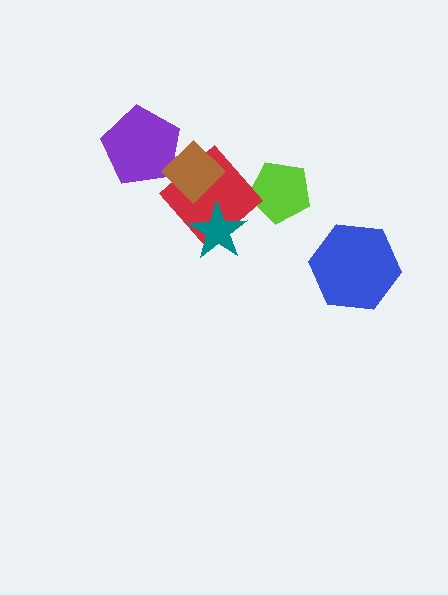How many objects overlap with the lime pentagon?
0 objects overlap with the lime pentagon.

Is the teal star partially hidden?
No, no other shape covers it.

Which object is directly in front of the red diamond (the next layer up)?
The teal star is directly in front of the red diamond.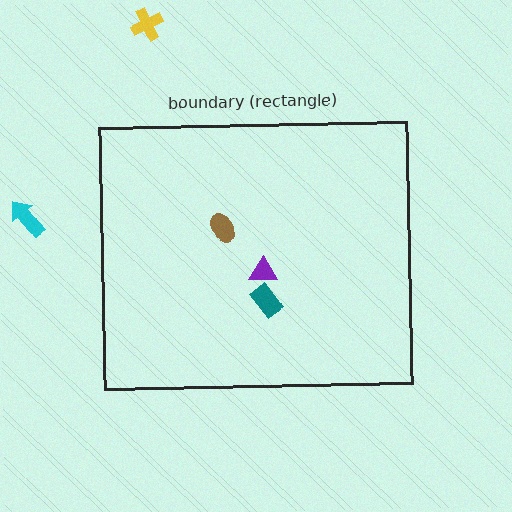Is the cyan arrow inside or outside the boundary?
Outside.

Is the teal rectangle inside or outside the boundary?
Inside.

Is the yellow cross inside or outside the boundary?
Outside.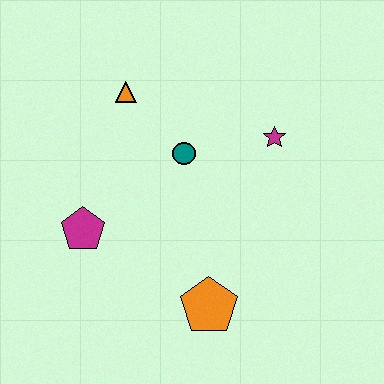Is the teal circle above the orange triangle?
No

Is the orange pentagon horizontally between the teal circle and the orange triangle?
No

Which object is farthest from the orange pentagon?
The orange triangle is farthest from the orange pentagon.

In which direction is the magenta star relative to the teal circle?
The magenta star is to the right of the teal circle.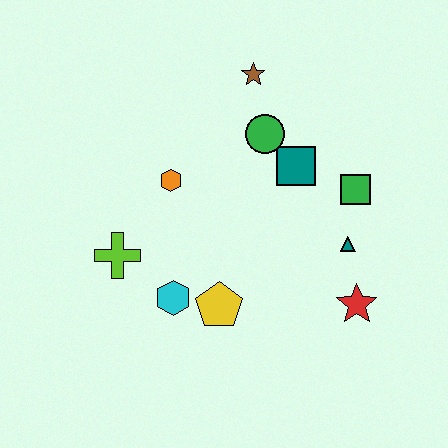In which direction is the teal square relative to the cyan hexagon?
The teal square is above the cyan hexagon.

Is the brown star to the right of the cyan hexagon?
Yes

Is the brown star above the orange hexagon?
Yes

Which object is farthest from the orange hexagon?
The red star is farthest from the orange hexagon.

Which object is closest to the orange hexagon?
The lime cross is closest to the orange hexagon.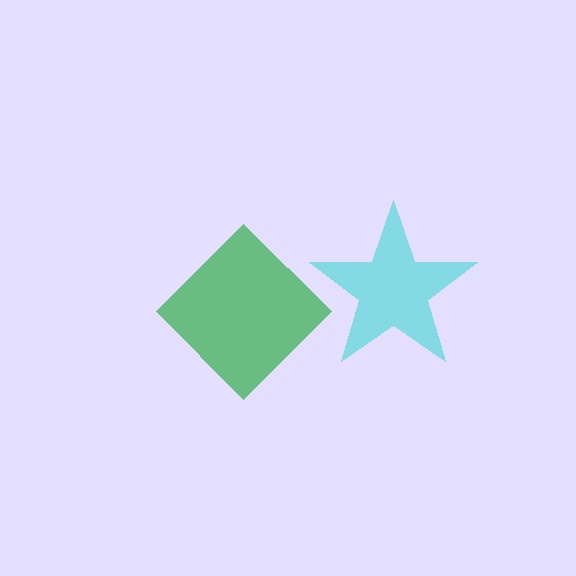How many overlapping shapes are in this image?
There are 2 overlapping shapes in the image.